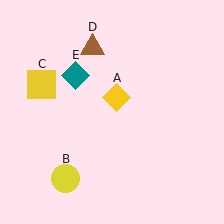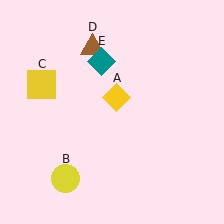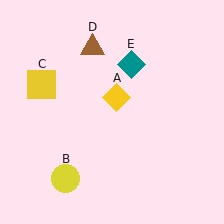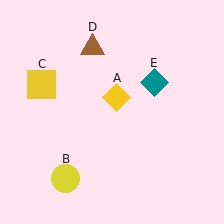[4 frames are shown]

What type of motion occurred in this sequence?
The teal diamond (object E) rotated clockwise around the center of the scene.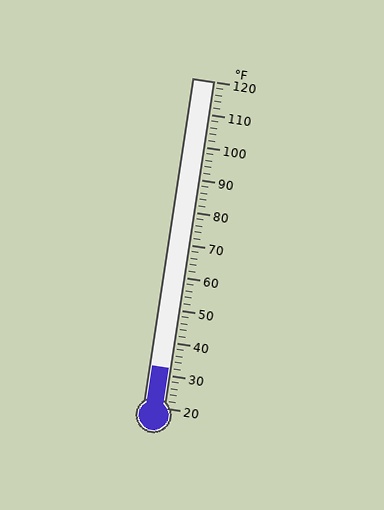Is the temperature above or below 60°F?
The temperature is below 60°F.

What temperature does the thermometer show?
The thermometer shows approximately 32°F.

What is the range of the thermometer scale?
The thermometer scale ranges from 20°F to 120°F.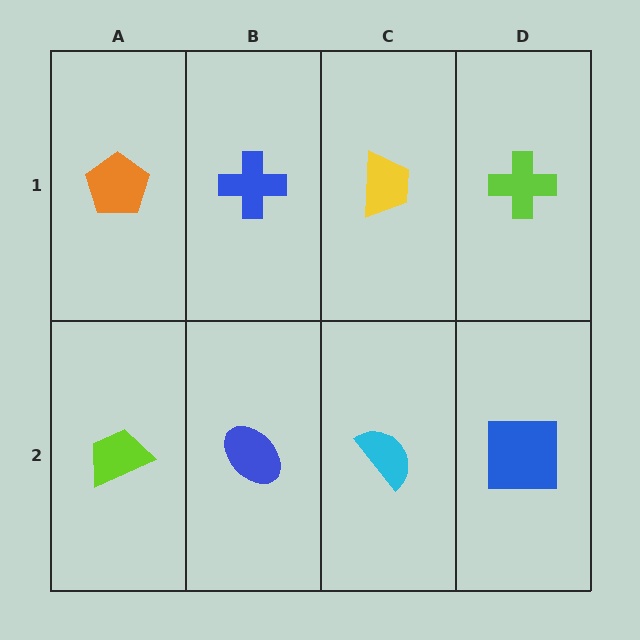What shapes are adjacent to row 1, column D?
A blue square (row 2, column D), a yellow trapezoid (row 1, column C).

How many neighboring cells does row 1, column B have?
3.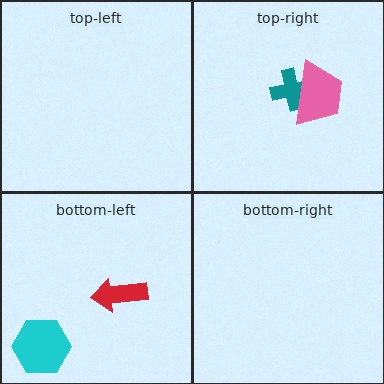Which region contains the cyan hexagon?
The bottom-left region.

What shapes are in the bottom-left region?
The cyan hexagon, the red arrow.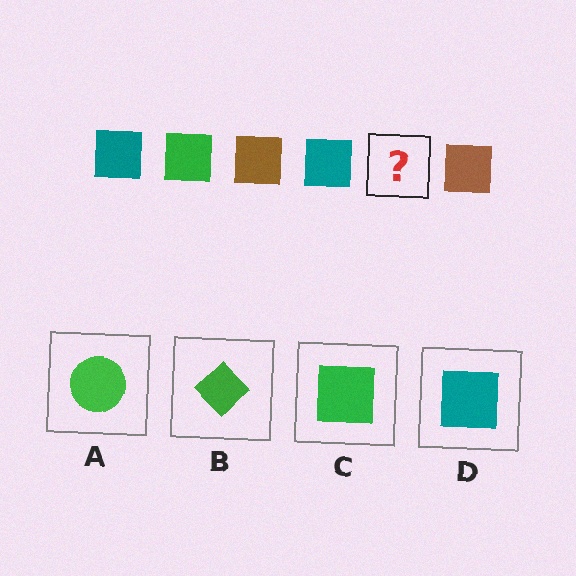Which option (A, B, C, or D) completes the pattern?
C.